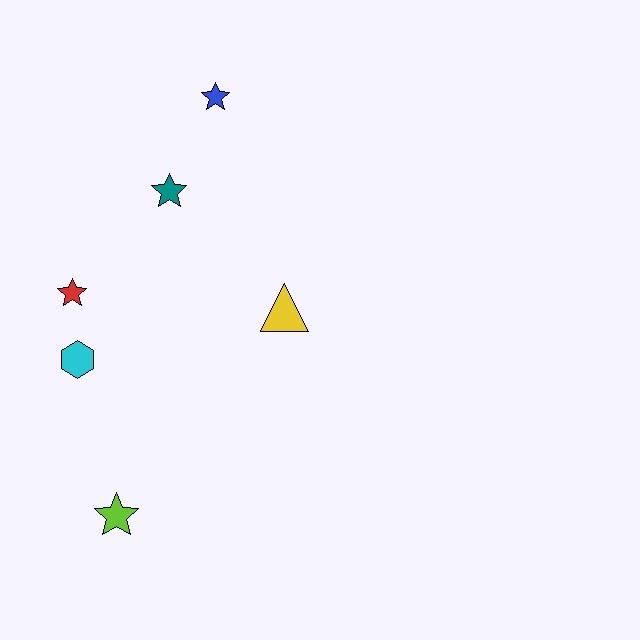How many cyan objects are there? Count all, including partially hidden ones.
There is 1 cyan object.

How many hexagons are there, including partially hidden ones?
There is 1 hexagon.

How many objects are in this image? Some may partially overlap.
There are 6 objects.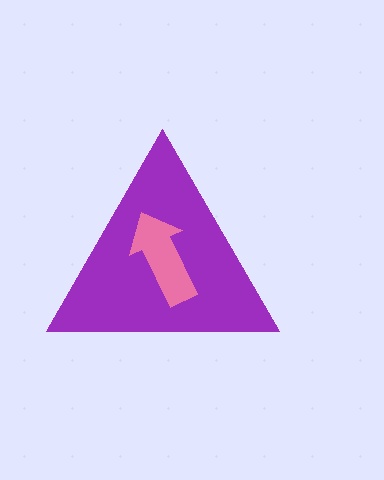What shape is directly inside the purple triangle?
The pink arrow.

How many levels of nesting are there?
2.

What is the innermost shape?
The pink arrow.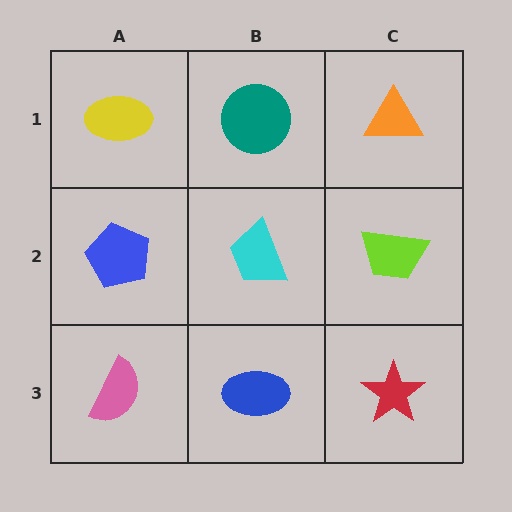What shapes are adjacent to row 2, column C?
An orange triangle (row 1, column C), a red star (row 3, column C), a cyan trapezoid (row 2, column B).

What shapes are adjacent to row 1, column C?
A lime trapezoid (row 2, column C), a teal circle (row 1, column B).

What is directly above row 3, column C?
A lime trapezoid.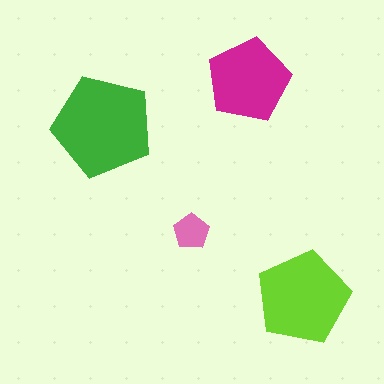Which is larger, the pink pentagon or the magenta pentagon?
The magenta one.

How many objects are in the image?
There are 4 objects in the image.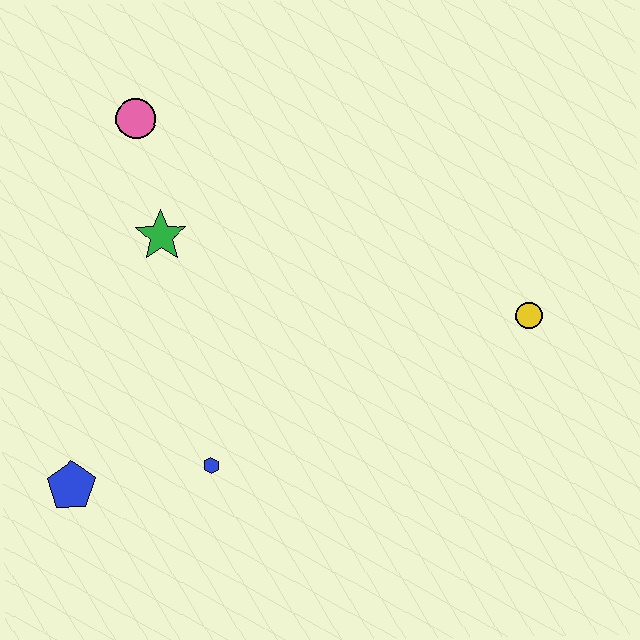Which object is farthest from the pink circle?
The yellow circle is farthest from the pink circle.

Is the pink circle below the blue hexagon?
No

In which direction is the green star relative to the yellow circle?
The green star is to the left of the yellow circle.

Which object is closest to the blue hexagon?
The blue pentagon is closest to the blue hexagon.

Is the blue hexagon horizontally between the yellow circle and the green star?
Yes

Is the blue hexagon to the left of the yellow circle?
Yes